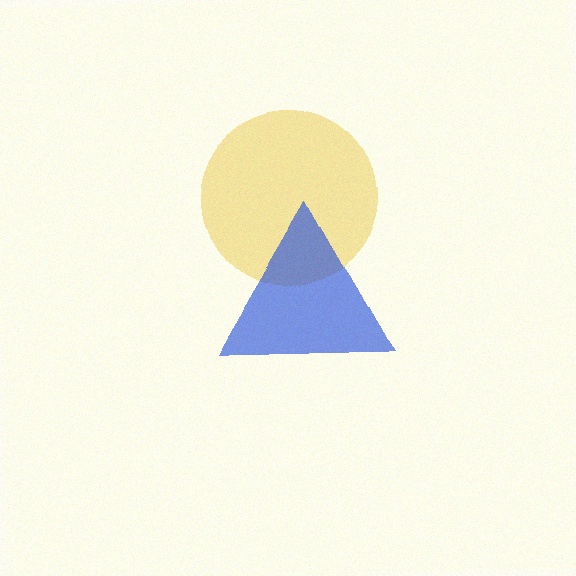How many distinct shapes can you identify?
There are 2 distinct shapes: a yellow circle, a blue triangle.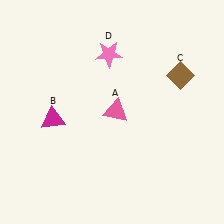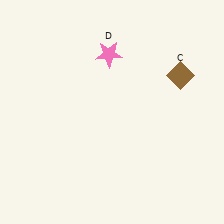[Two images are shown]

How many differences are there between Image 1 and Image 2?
There are 2 differences between the two images.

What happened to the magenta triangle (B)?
The magenta triangle (B) was removed in Image 2. It was in the bottom-left area of Image 1.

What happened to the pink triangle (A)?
The pink triangle (A) was removed in Image 2. It was in the top-right area of Image 1.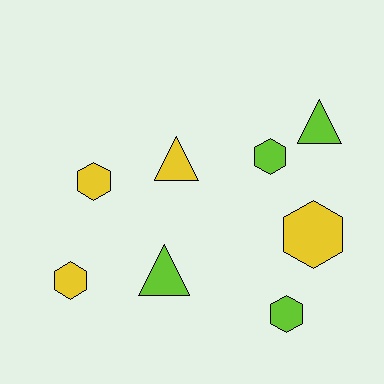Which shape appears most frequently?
Hexagon, with 5 objects.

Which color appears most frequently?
Lime, with 4 objects.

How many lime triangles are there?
There are 2 lime triangles.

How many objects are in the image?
There are 8 objects.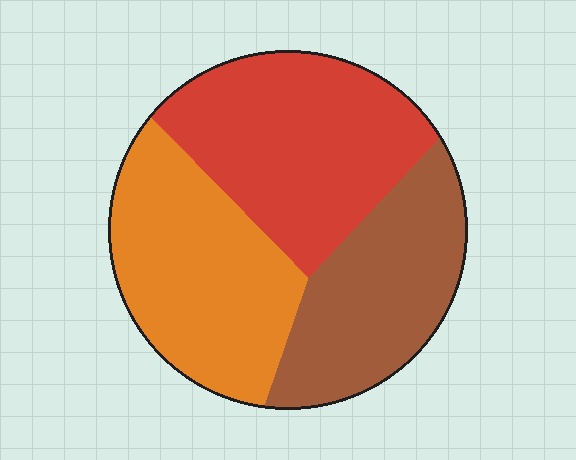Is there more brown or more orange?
Orange.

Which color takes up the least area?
Brown, at roughly 30%.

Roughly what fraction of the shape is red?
Red takes up about three eighths (3/8) of the shape.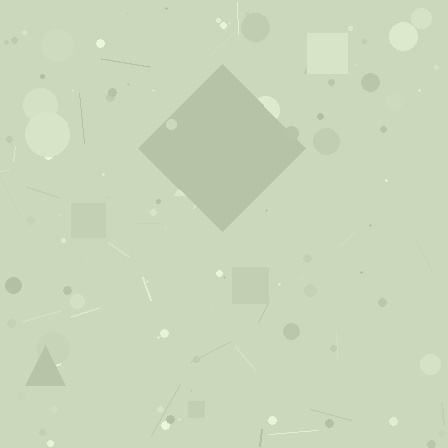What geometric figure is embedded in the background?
A diamond is embedded in the background.